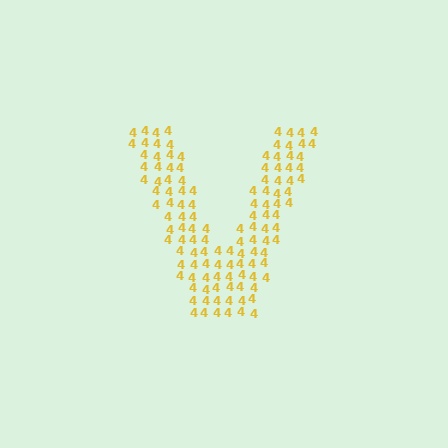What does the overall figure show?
The overall figure shows the letter V.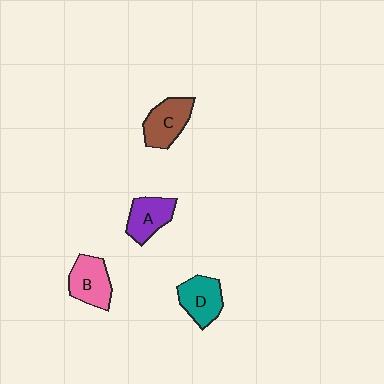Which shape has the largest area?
Shape C (brown).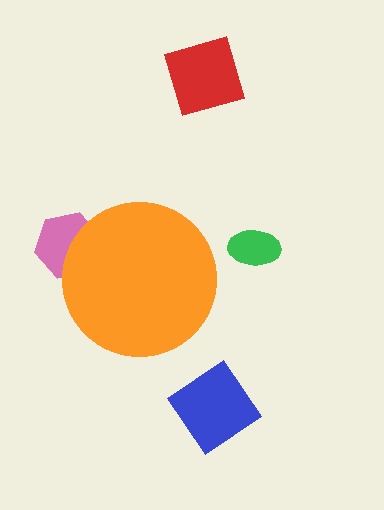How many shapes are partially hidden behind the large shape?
1 shape is partially hidden.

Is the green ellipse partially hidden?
No, the green ellipse is fully visible.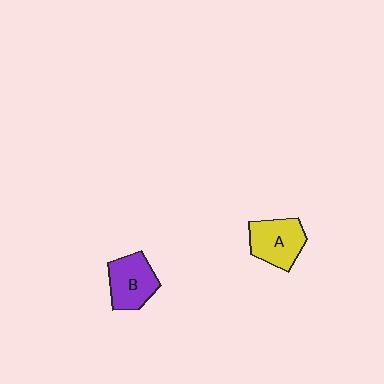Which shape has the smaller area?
Shape B (purple).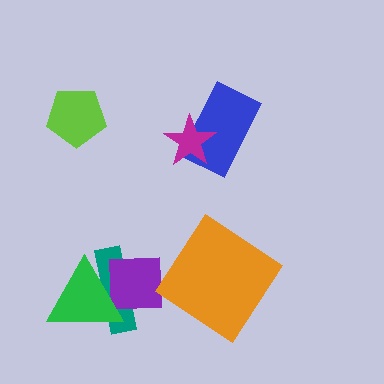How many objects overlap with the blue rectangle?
1 object overlaps with the blue rectangle.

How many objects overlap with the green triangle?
2 objects overlap with the green triangle.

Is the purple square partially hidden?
Yes, it is partially covered by another shape.